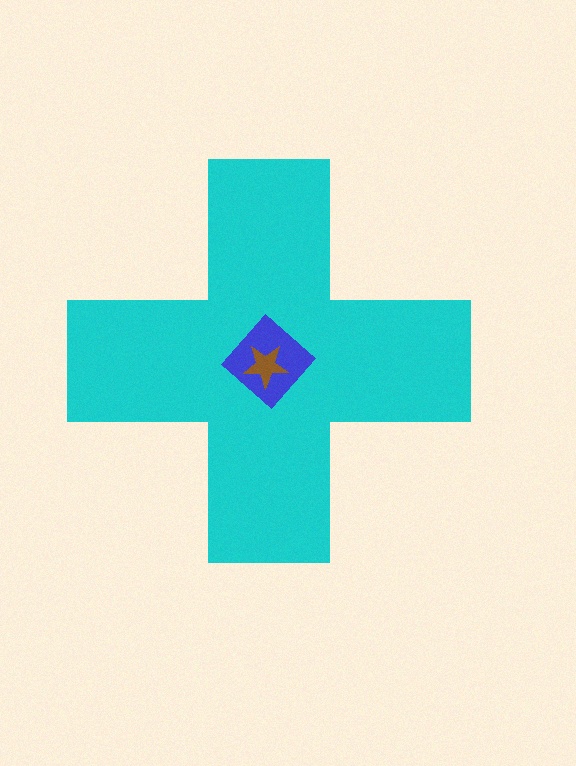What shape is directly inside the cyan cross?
The blue diamond.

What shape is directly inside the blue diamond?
The brown star.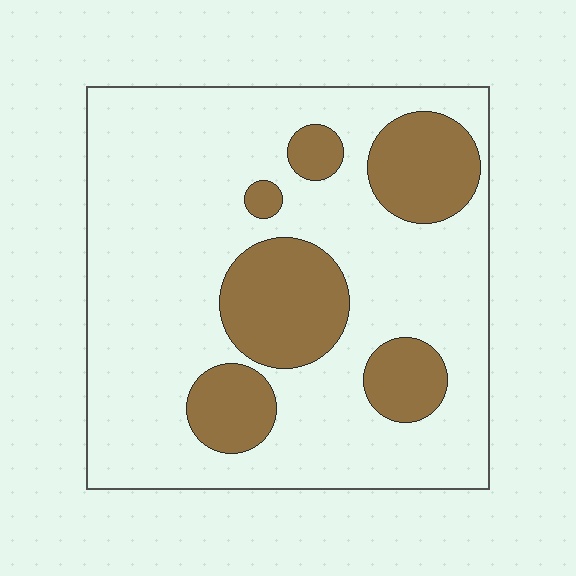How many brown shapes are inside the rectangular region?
6.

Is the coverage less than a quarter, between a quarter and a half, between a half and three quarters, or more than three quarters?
Less than a quarter.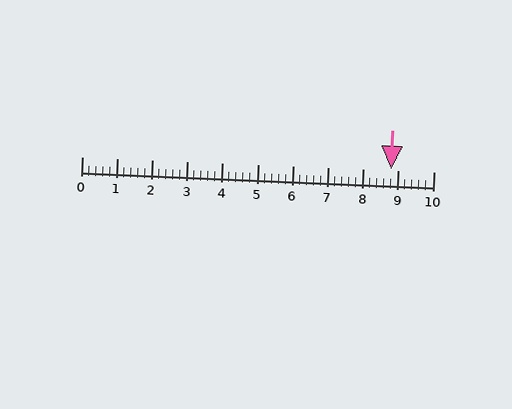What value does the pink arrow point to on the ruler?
The pink arrow points to approximately 8.8.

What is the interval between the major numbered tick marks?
The major tick marks are spaced 1 units apart.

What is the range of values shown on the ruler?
The ruler shows values from 0 to 10.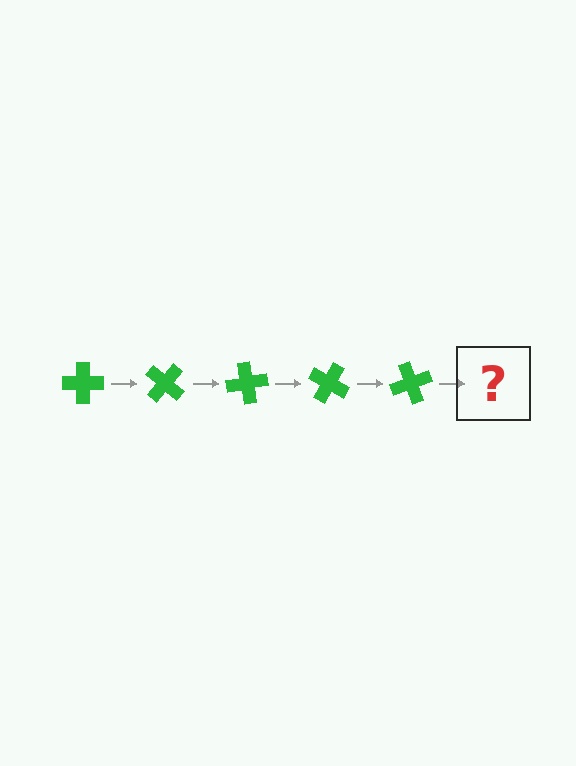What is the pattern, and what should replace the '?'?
The pattern is that the cross rotates 40 degrees each step. The '?' should be a green cross rotated 200 degrees.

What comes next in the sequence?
The next element should be a green cross rotated 200 degrees.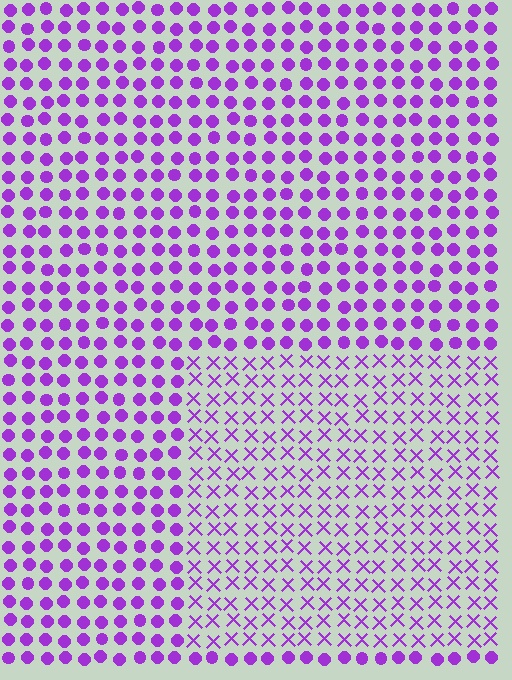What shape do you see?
I see a rectangle.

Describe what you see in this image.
The image is filled with small purple elements arranged in a uniform grid. A rectangle-shaped region contains X marks, while the surrounding area contains circles. The boundary is defined purely by the change in element shape.